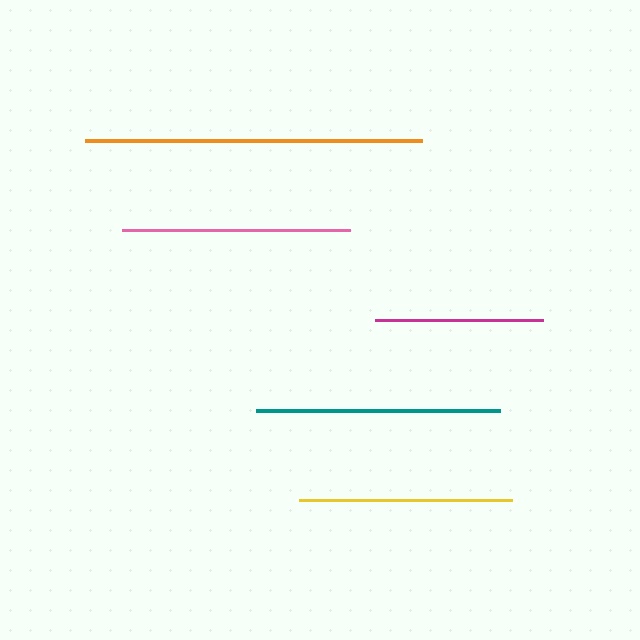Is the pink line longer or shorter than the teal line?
The teal line is longer than the pink line.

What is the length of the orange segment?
The orange segment is approximately 337 pixels long.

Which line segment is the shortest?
The magenta line is the shortest at approximately 168 pixels.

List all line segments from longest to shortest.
From longest to shortest: orange, teal, pink, yellow, magenta.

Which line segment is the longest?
The orange line is the longest at approximately 337 pixels.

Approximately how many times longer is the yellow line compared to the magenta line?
The yellow line is approximately 1.3 times the length of the magenta line.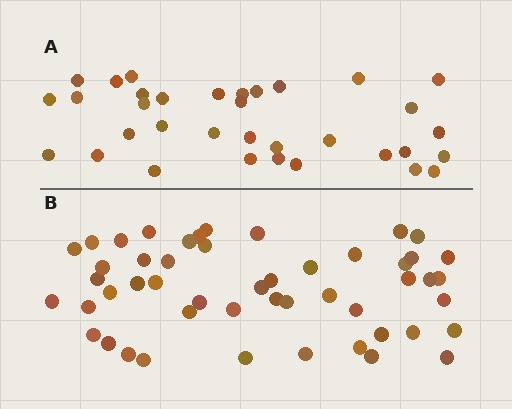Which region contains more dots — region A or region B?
Region B (the bottom region) has more dots.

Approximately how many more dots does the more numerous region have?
Region B has approximately 15 more dots than region A.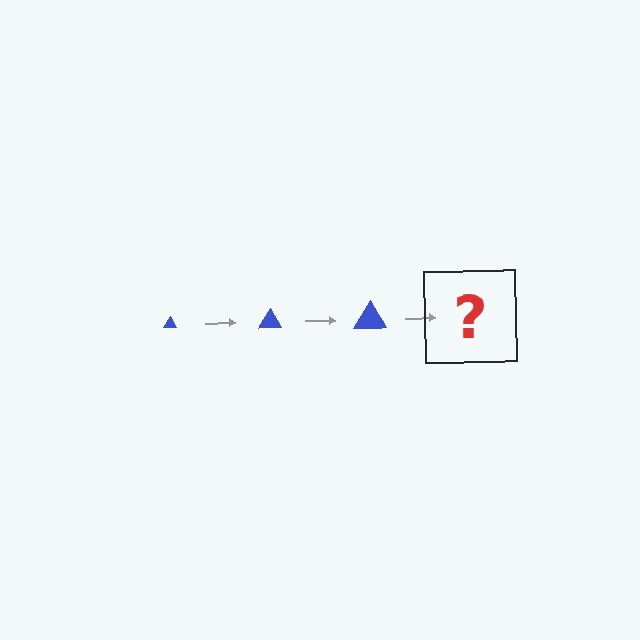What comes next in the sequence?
The next element should be a blue triangle, larger than the previous one.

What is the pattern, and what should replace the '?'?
The pattern is that the triangle gets progressively larger each step. The '?' should be a blue triangle, larger than the previous one.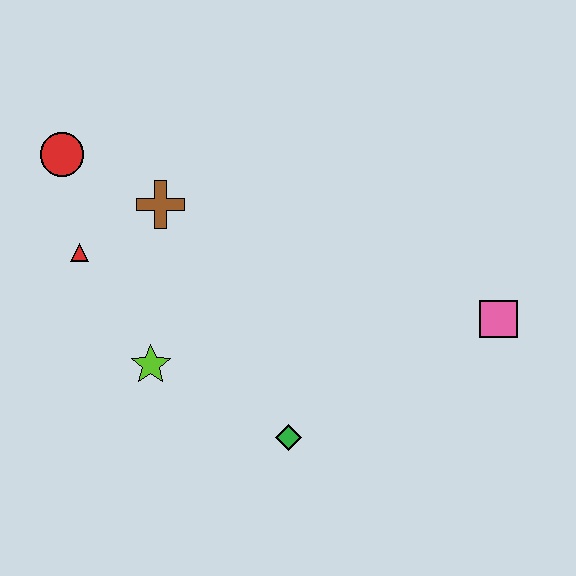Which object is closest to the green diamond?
The lime star is closest to the green diamond.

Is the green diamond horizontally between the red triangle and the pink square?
Yes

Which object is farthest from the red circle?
The pink square is farthest from the red circle.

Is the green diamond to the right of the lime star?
Yes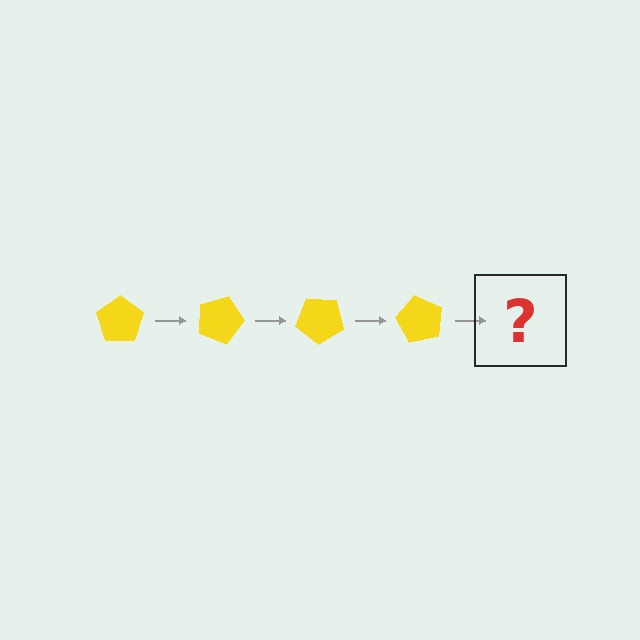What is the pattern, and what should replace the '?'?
The pattern is that the pentagon rotates 20 degrees each step. The '?' should be a yellow pentagon rotated 80 degrees.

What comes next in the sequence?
The next element should be a yellow pentagon rotated 80 degrees.